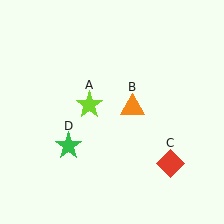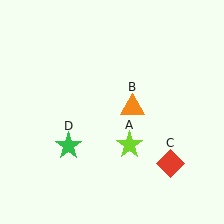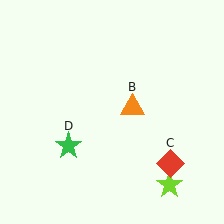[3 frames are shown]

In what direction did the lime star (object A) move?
The lime star (object A) moved down and to the right.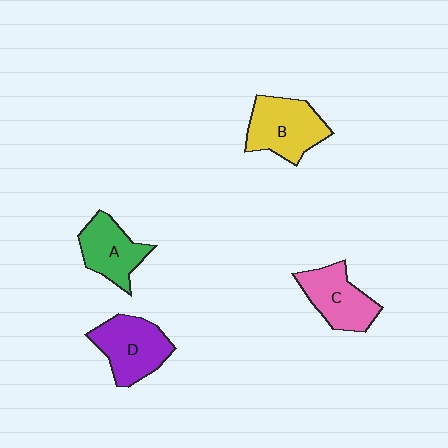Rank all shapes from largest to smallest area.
From largest to smallest: B (yellow), D (purple), C (pink), A (green).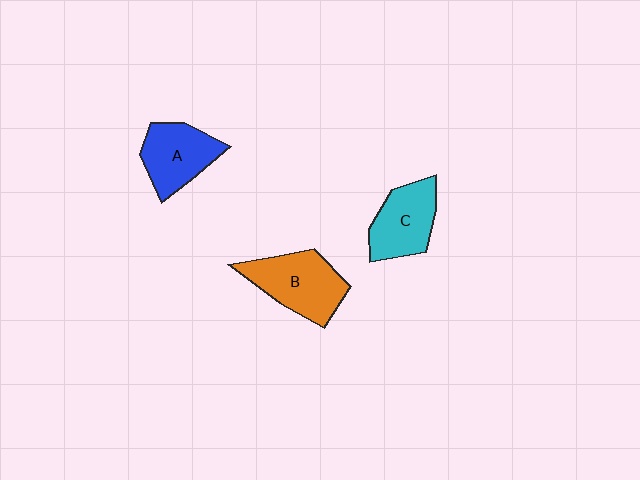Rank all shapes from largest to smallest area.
From largest to smallest: B (orange), A (blue), C (cyan).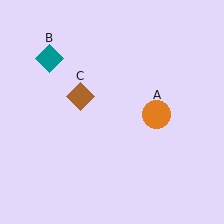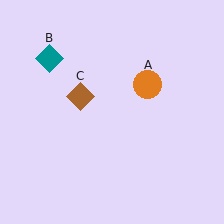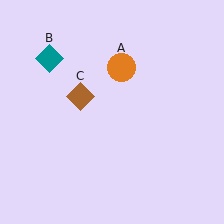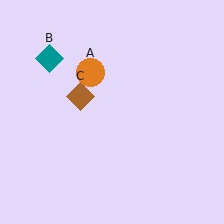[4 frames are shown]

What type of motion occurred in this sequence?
The orange circle (object A) rotated counterclockwise around the center of the scene.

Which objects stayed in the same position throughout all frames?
Teal diamond (object B) and brown diamond (object C) remained stationary.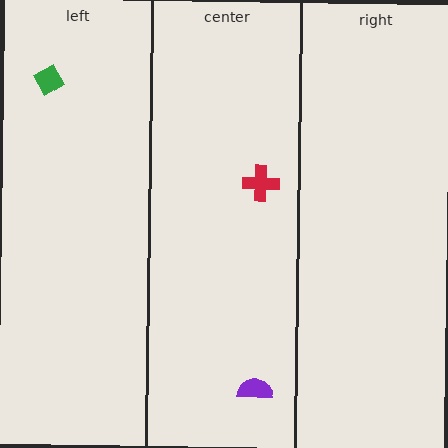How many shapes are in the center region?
2.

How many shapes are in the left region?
1.